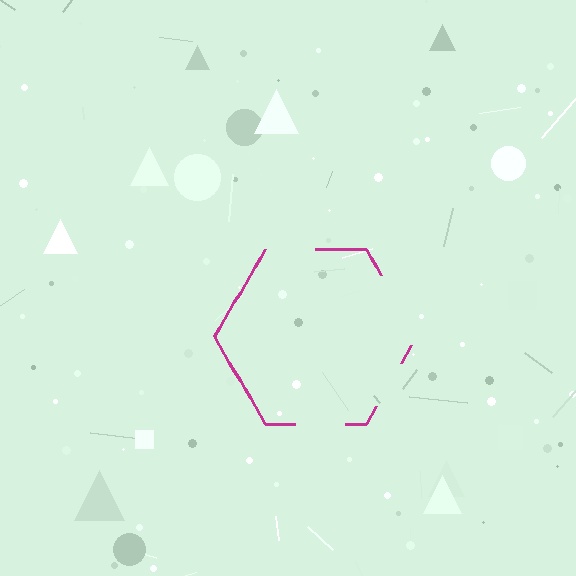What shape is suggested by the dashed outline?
The dashed outline suggests a hexagon.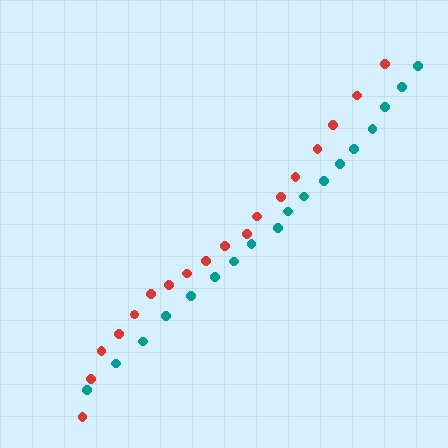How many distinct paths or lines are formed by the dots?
There are 2 distinct paths.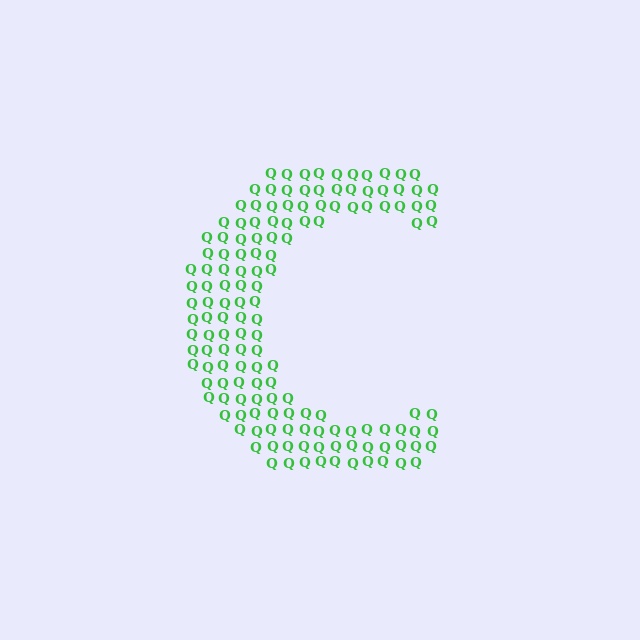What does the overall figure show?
The overall figure shows the letter C.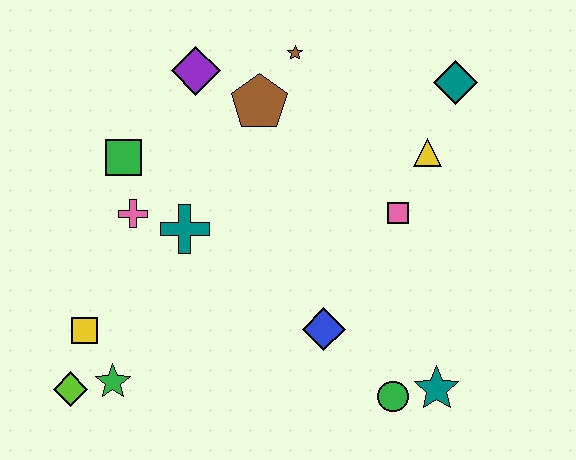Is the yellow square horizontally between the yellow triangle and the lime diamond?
Yes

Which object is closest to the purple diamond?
The brown pentagon is closest to the purple diamond.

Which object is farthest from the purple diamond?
The teal star is farthest from the purple diamond.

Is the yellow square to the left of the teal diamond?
Yes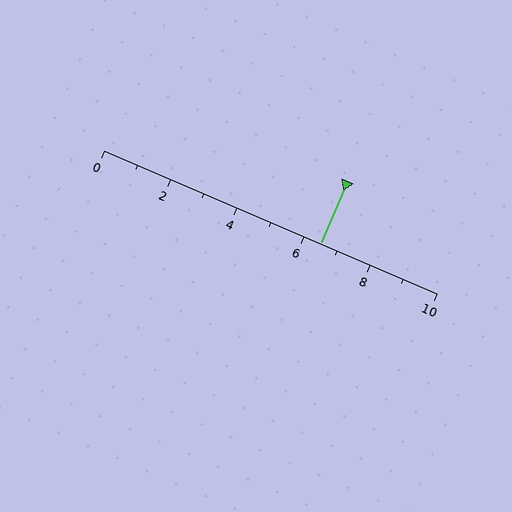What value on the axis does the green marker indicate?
The marker indicates approximately 6.5.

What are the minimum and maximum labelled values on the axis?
The axis runs from 0 to 10.